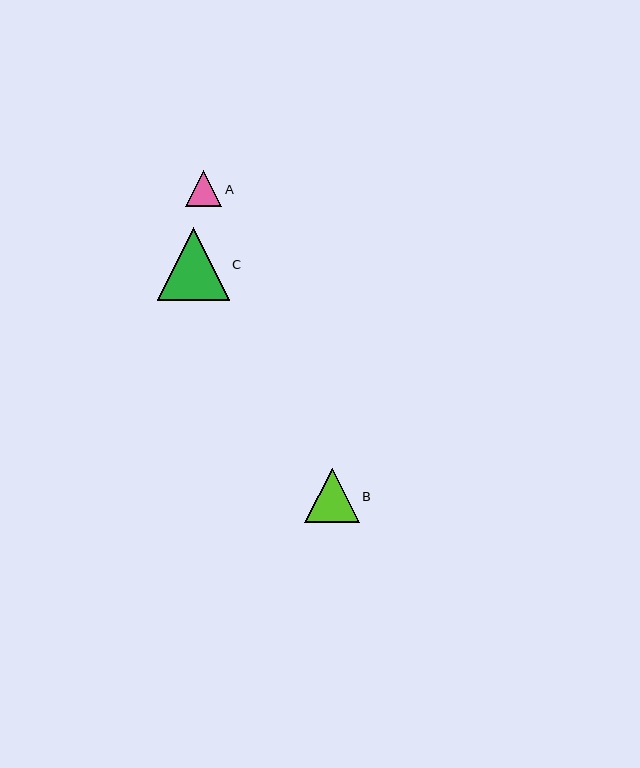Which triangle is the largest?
Triangle C is the largest with a size of approximately 72 pixels.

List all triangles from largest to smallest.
From largest to smallest: C, B, A.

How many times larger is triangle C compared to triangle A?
Triangle C is approximately 2.0 times the size of triangle A.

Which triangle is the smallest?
Triangle A is the smallest with a size of approximately 36 pixels.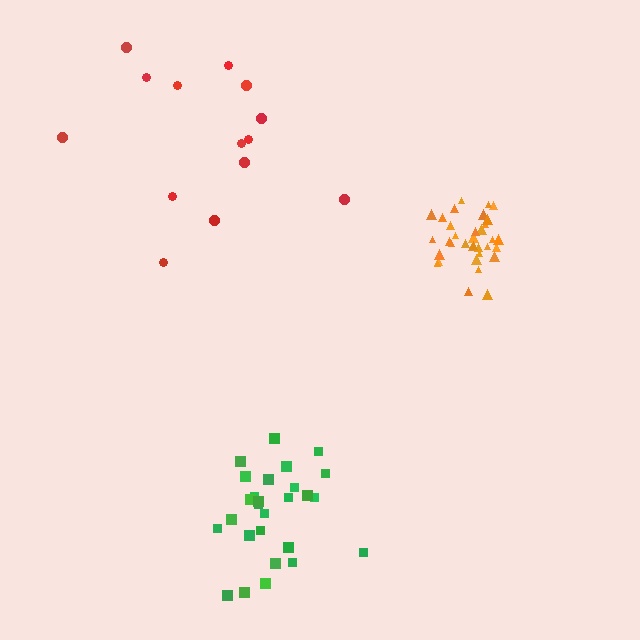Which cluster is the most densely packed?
Orange.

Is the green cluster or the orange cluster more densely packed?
Orange.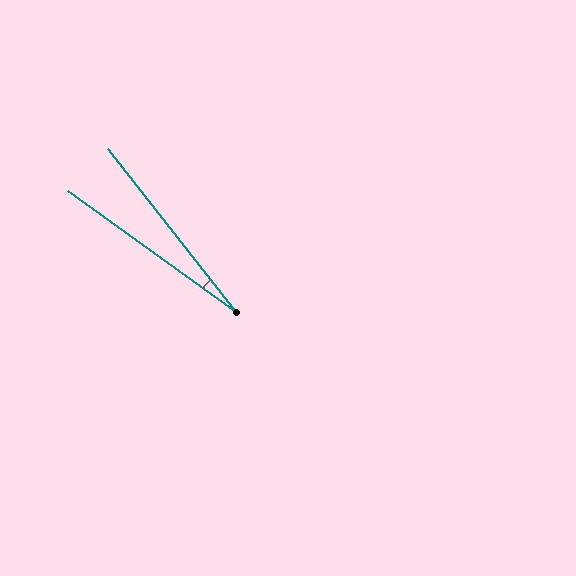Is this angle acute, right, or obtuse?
It is acute.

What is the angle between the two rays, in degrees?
Approximately 16 degrees.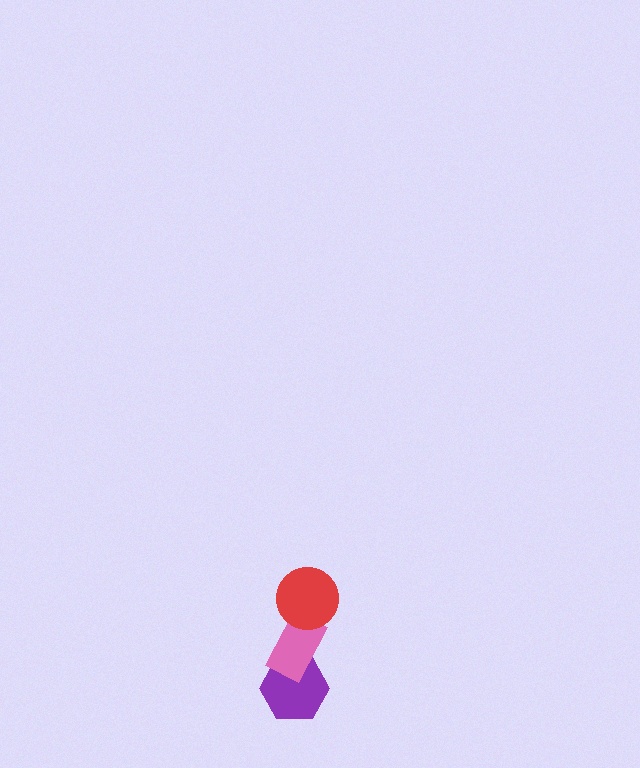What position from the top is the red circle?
The red circle is 1st from the top.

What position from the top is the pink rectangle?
The pink rectangle is 2nd from the top.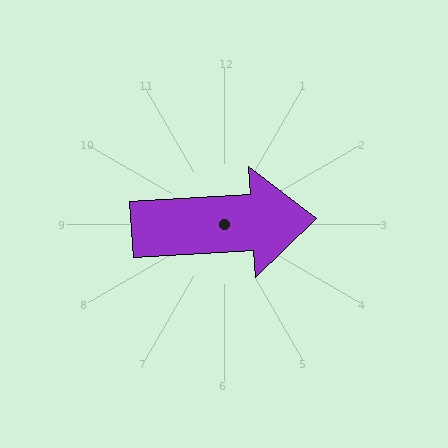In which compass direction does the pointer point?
East.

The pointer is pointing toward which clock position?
Roughly 3 o'clock.